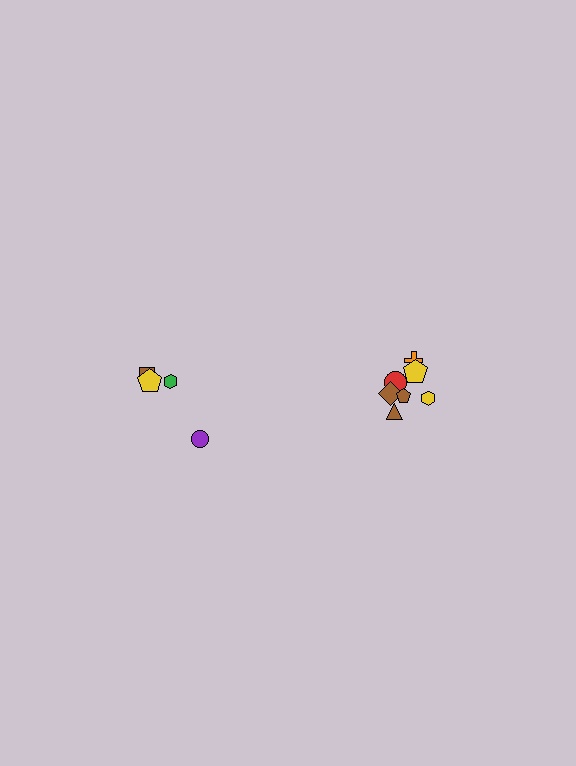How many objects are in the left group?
There are 4 objects.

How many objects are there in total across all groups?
There are 11 objects.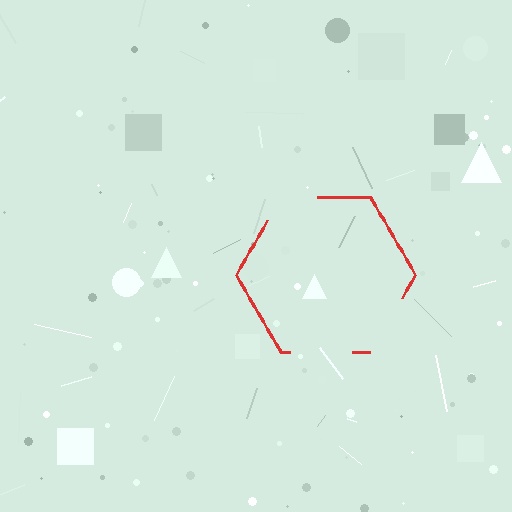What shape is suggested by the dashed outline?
The dashed outline suggests a hexagon.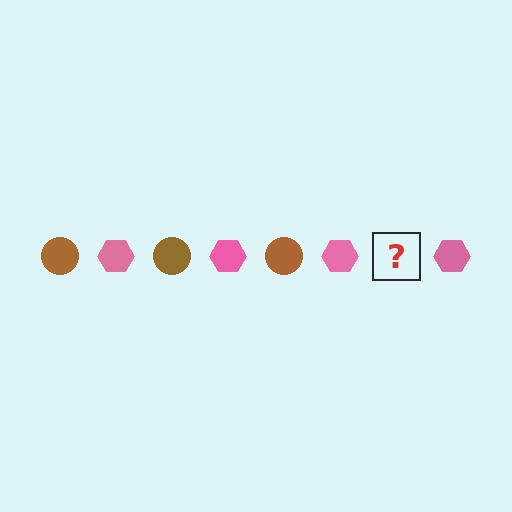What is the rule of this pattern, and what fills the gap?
The rule is that the pattern alternates between brown circle and pink hexagon. The gap should be filled with a brown circle.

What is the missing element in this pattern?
The missing element is a brown circle.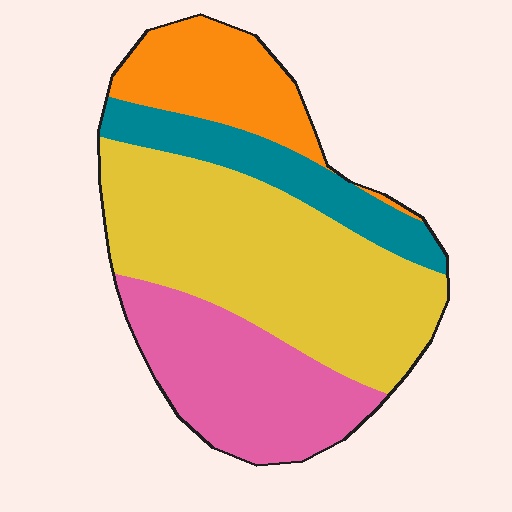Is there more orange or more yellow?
Yellow.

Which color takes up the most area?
Yellow, at roughly 45%.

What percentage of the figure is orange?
Orange takes up about one sixth (1/6) of the figure.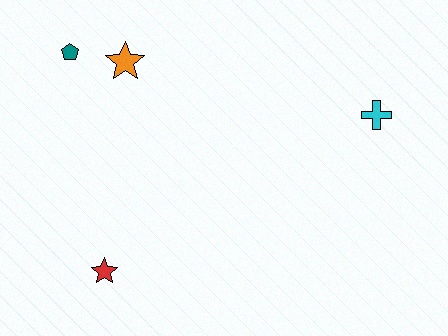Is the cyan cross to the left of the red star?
No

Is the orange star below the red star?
No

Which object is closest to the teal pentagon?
The orange star is closest to the teal pentagon.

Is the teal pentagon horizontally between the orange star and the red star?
No